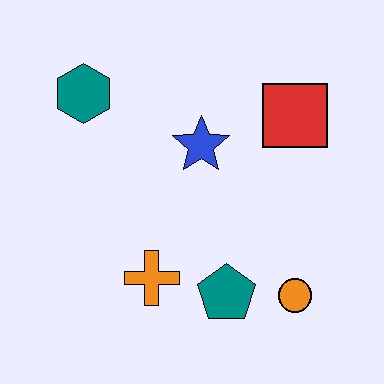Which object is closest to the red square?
The blue star is closest to the red square.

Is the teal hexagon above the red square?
Yes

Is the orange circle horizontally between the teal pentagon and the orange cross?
No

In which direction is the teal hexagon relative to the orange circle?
The teal hexagon is to the left of the orange circle.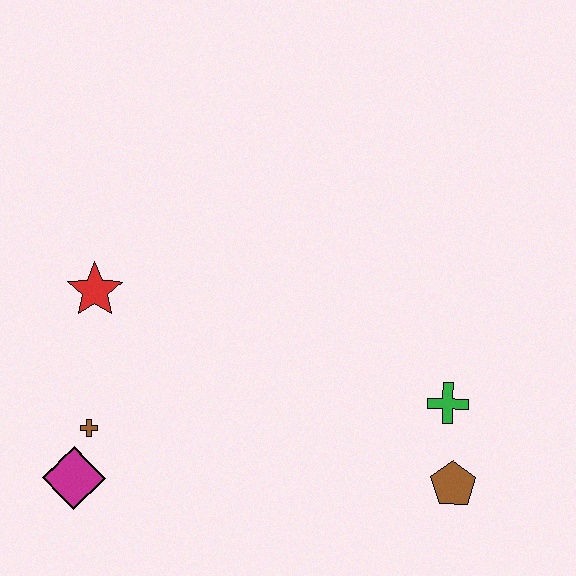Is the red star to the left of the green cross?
Yes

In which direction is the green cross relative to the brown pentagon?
The green cross is above the brown pentagon.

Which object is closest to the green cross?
The brown pentagon is closest to the green cross.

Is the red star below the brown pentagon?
No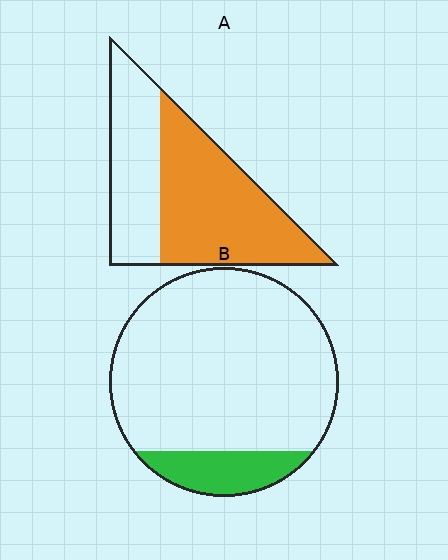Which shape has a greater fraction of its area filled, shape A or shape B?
Shape A.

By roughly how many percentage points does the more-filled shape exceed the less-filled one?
By roughly 45 percentage points (A over B).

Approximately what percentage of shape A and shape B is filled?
A is approximately 60% and B is approximately 15%.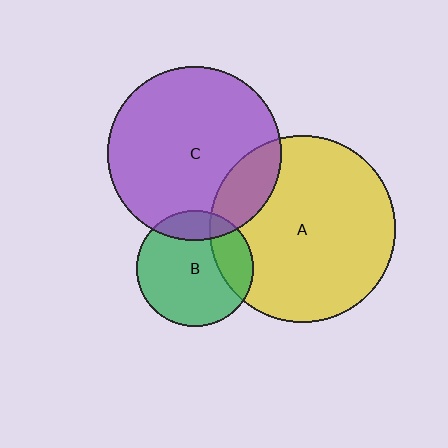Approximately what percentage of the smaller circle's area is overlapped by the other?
Approximately 15%.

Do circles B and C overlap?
Yes.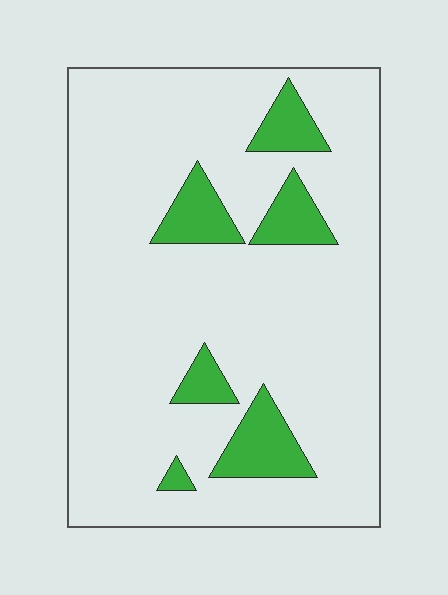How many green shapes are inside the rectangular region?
6.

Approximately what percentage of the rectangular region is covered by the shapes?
Approximately 15%.